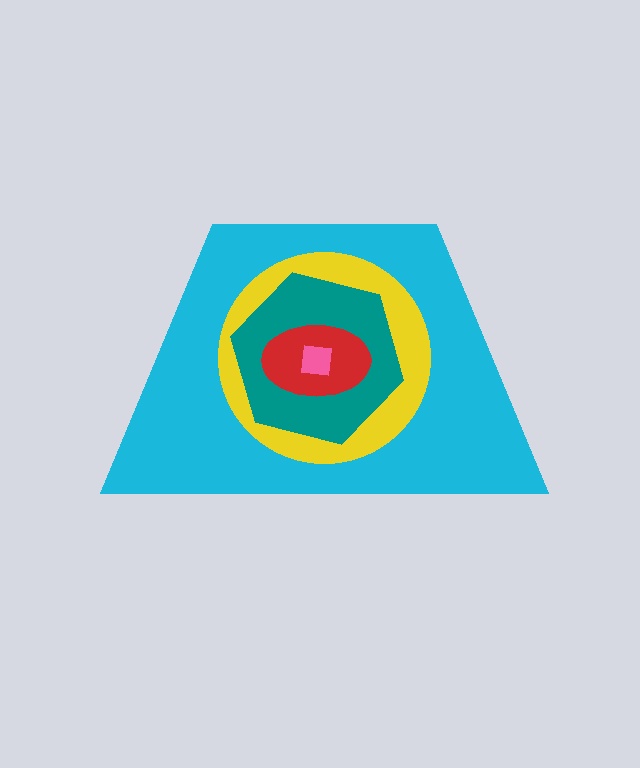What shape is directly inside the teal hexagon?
The red ellipse.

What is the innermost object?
The pink square.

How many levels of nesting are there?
5.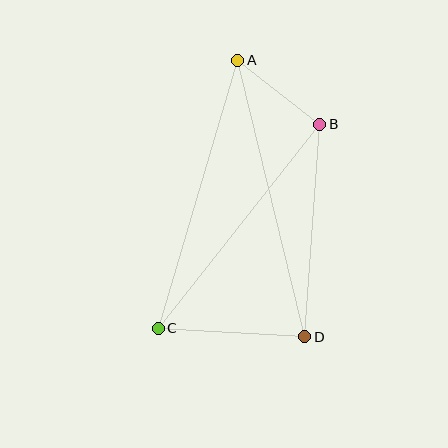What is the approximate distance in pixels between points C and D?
The distance between C and D is approximately 147 pixels.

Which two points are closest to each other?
Points A and B are closest to each other.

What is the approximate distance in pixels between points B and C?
The distance between B and C is approximately 260 pixels.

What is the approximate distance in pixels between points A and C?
The distance between A and C is approximately 279 pixels.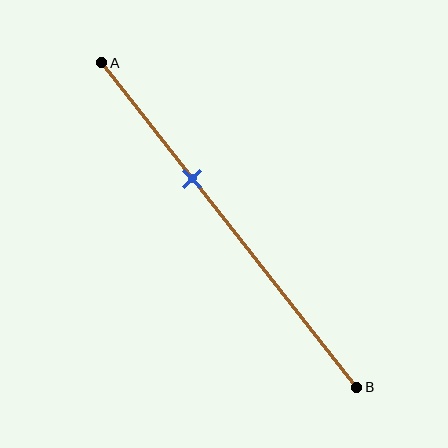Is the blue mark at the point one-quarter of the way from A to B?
No, the mark is at about 35% from A, not at the 25% one-quarter point.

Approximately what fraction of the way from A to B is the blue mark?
The blue mark is approximately 35% of the way from A to B.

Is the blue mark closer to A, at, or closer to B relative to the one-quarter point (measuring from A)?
The blue mark is closer to point B than the one-quarter point of segment AB.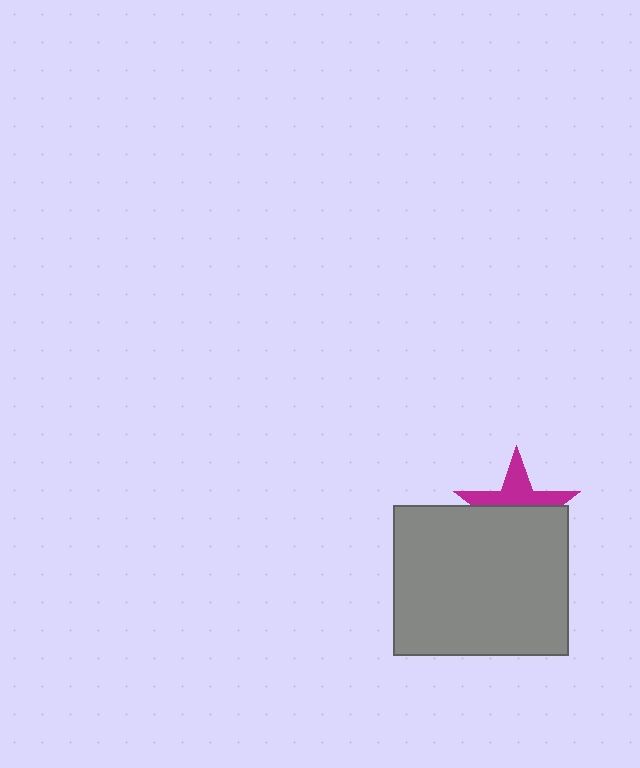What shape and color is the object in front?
The object in front is a gray rectangle.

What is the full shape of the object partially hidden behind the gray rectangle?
The partially hidden object is a magenta star.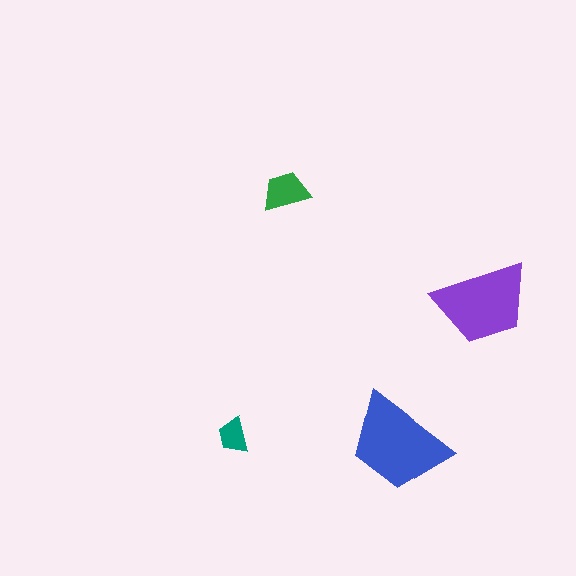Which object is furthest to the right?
The purple trapezoid is rightmost.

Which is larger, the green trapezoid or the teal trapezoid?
The green one.